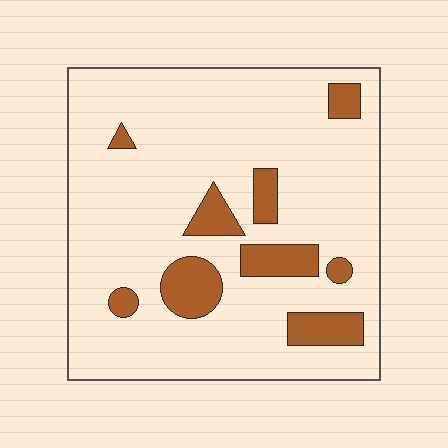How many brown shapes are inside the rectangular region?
9.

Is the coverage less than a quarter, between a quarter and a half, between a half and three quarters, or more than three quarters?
Less than a quarter.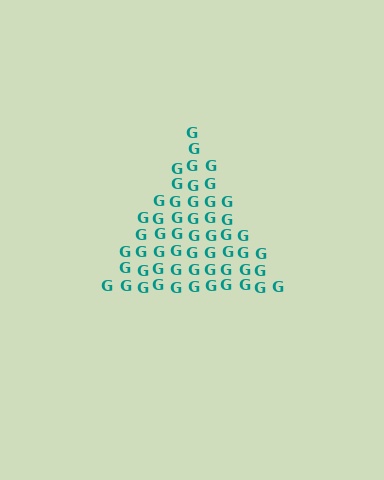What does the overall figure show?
The overall figure shows a triangle.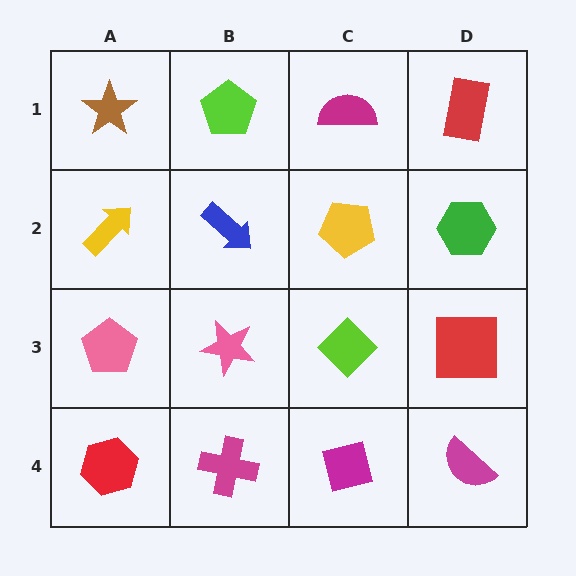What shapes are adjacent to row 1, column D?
A green hexagon (row 2, column D), a magenta semicircle (row 1, column C).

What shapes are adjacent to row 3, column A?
A yellow arrow (row 2, column A), a red hexagon (row 4, column A), a pink star (row 3, column B).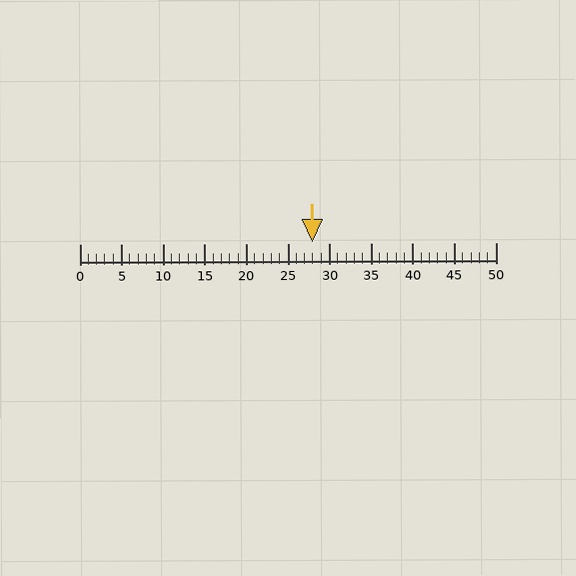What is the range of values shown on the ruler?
The ruler shows values from 0 to 50.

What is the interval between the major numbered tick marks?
The major tick marks are spaced 5 units apart.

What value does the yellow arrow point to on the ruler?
The yellow arrow points to approximately 28.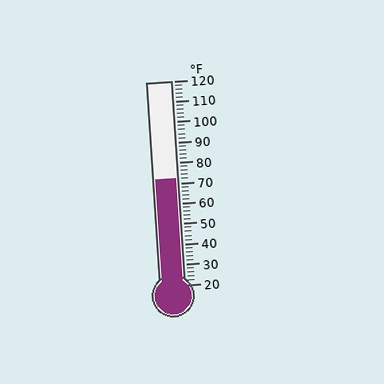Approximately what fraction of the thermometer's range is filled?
The thermometer is filled to approximately 50% of its range.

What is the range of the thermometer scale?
The thermometer scale ranges from 20°F to 120°F.